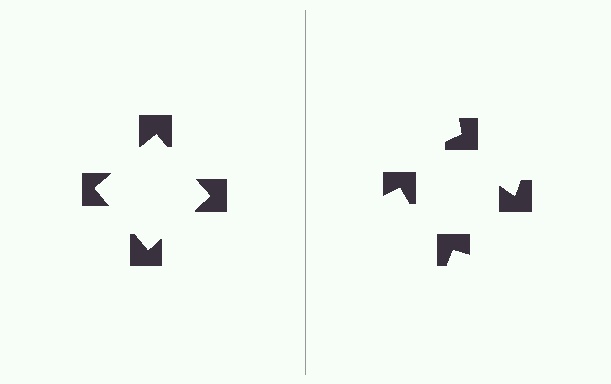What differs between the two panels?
The notched squares are positioned identically on both sides; only the wedge orientations differ. On the left they align to a square; on the right they are misaligned.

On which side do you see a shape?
An illusory square appears on the left side. On the right side the wedge cuts are rotated, so no coherent shape forms.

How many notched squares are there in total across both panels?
8 — 4 on each side.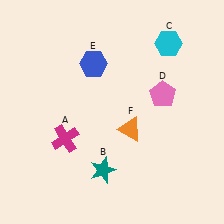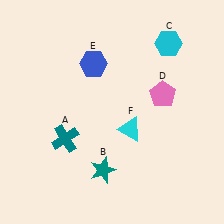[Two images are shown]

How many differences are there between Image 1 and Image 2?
There are 2 differences between the two images.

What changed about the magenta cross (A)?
In Image 1, A is magenta. In Image 2, it changed to teal.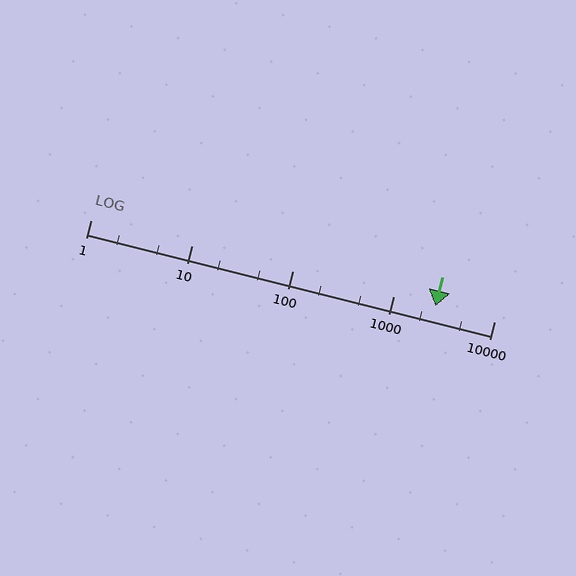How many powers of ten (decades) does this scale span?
The scale spans 4 decades, from 1 to 10000.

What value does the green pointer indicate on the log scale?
The pointer indicates approximately 2600.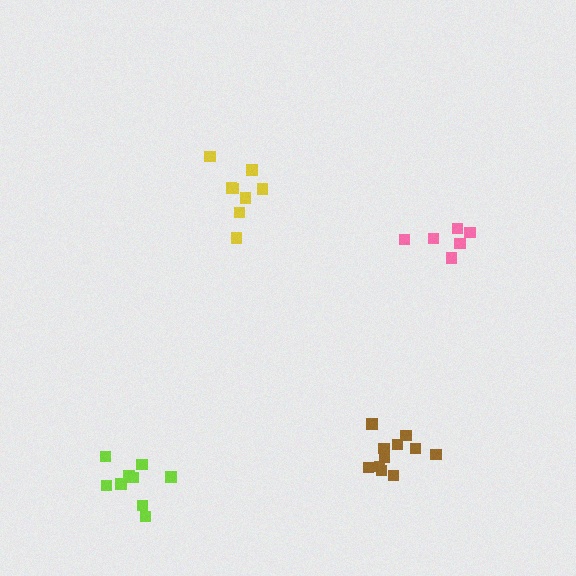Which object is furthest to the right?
The pink cluster is rightmost.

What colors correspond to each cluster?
The clusters are colored: lime, pink, yellow, brown.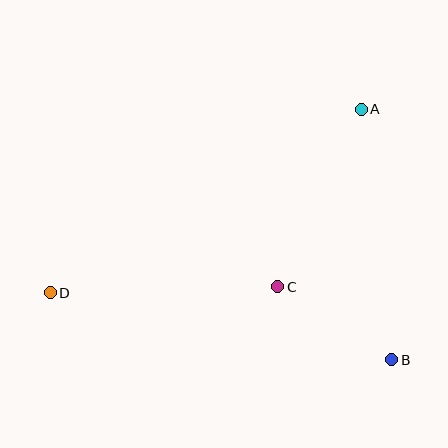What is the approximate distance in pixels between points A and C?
The distance between A and C is approximately 196 pixels.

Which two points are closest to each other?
Points B and C are closest to each other.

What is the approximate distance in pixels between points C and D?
The distance between C and D is approximately 227 pixels.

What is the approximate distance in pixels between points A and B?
The distance between A and B is approximately 252 pixels.